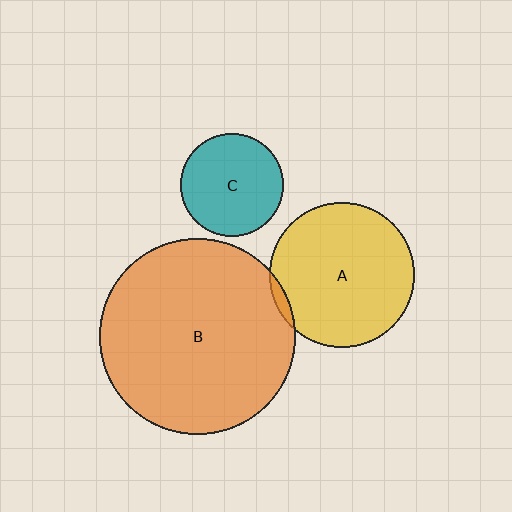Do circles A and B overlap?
Yes.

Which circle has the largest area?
Circle B (orange).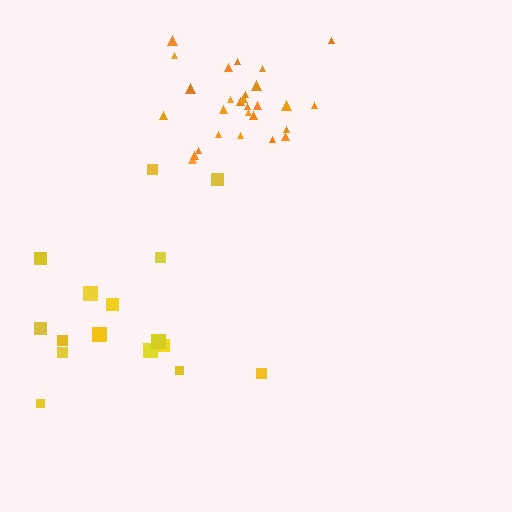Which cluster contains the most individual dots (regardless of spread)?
Orange (28).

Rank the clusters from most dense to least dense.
orange, yellow.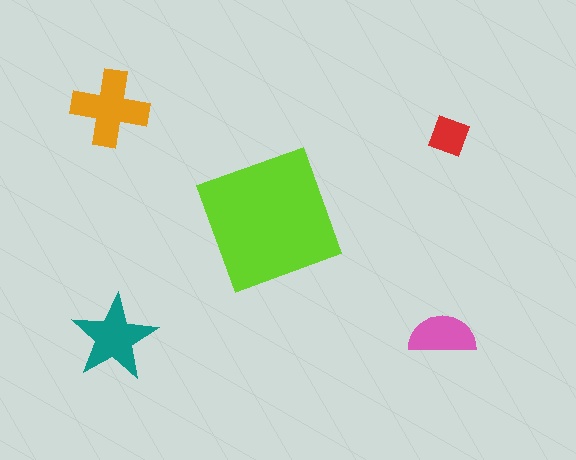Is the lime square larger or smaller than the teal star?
Larger.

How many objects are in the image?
There are 5 objects in the image.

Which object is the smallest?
The red diamond.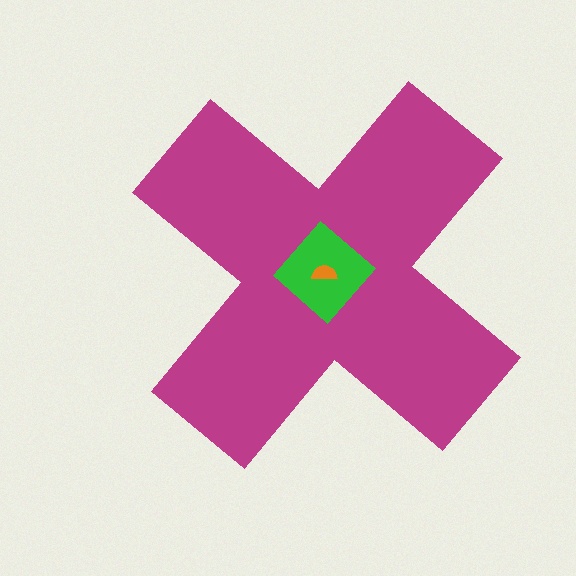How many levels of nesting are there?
3.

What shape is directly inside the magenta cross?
The green diamond.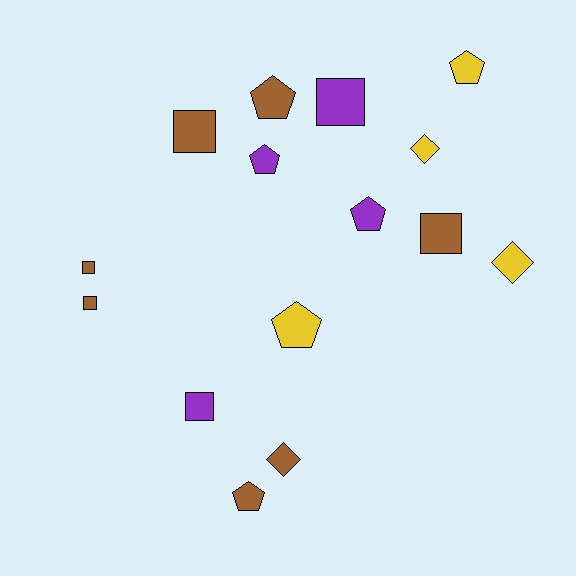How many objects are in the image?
There are 15 objects.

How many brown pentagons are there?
There are 2 brown pentagons.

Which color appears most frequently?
Brown, with 7 objects.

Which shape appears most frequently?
Square, with 6 objects.